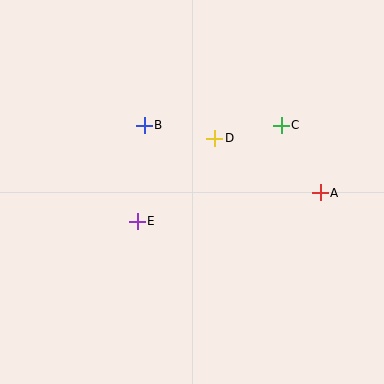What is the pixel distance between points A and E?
The distance between A and E is 185 pixels.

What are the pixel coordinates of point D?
Point D is at (215, 138).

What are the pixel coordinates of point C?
Point C is at (281, 125).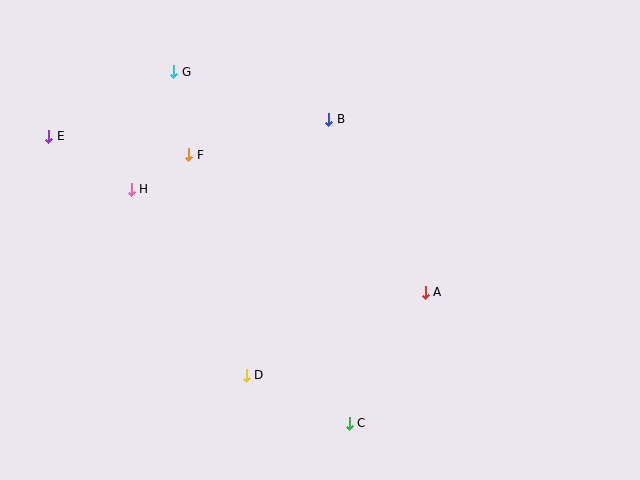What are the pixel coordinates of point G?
Point G is at (174, 72).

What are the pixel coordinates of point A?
Point A is at (425, 292).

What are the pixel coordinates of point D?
Point D is at (246, 375).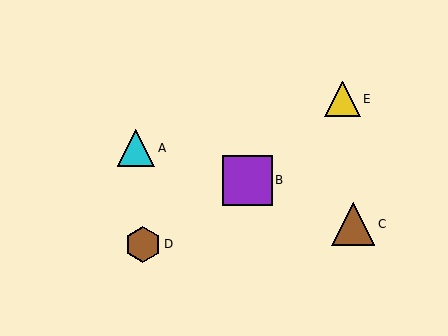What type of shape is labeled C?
Shape C is a brown triangle.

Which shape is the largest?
The purple square (labeled B) is the largest.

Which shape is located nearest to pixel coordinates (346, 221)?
The brown triangle (labeled C) at (353, 224) is nearest to that location.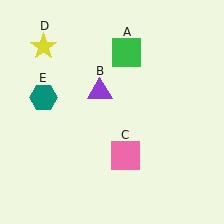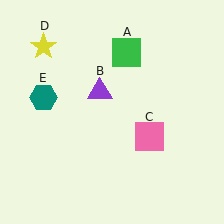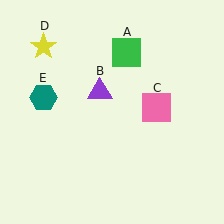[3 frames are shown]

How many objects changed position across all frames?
1 object changed position: pink square (object C).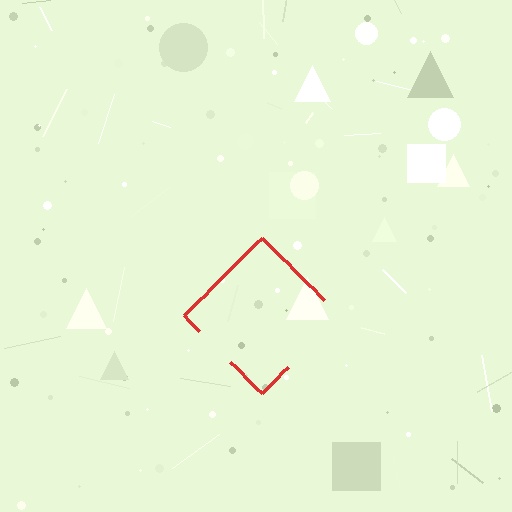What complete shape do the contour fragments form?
The contour fragments form a diamond.